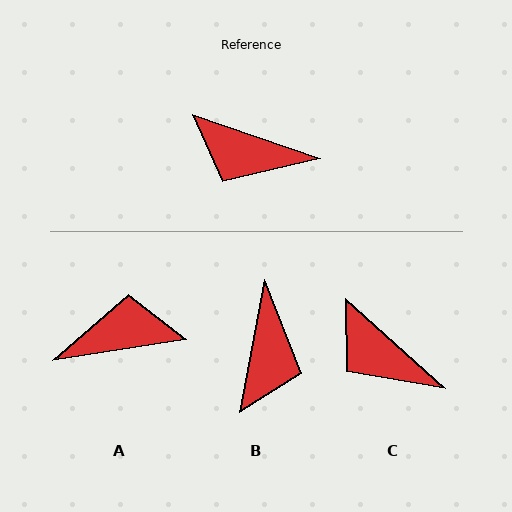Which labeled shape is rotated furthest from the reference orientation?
A, about 152 degrees away.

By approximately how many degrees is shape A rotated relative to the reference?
Approximately 152 degrees clockwise.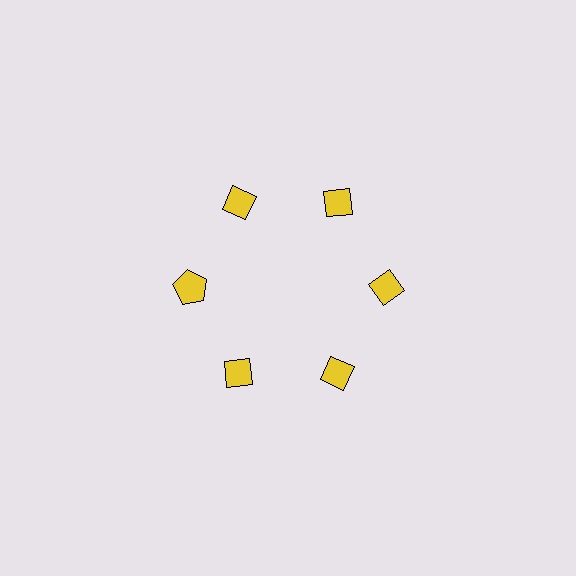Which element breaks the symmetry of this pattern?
The yellow pentagon at roughly the 9 o'clock position breaks the symmetry. All other shapes are yellow diamonds.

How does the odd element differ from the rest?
It has a different shape: pentagon instead of diamond.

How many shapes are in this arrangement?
There are 6 shapes arranged in a ring pattern.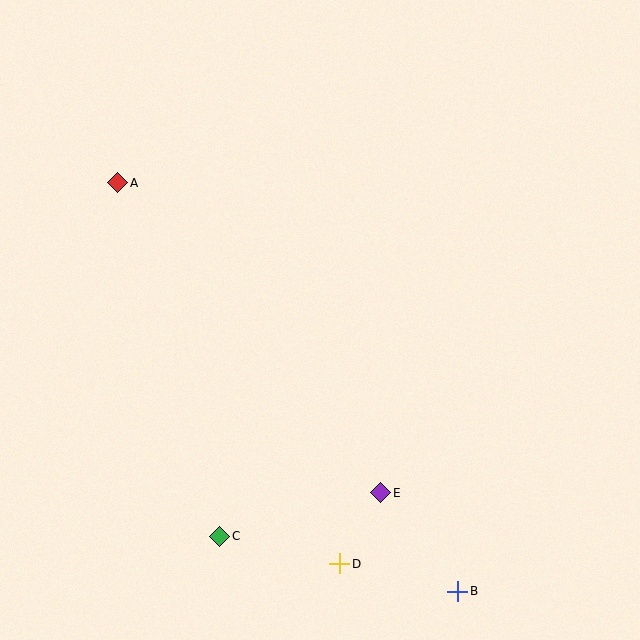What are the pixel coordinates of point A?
Point A is at (118, 183).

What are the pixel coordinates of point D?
Point D is at (340, 564).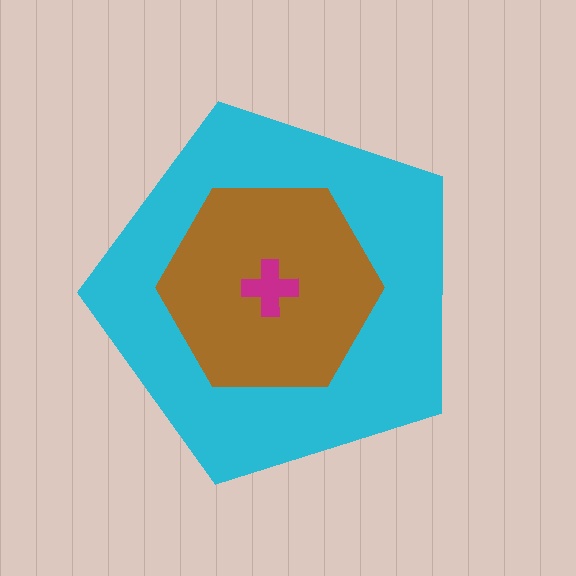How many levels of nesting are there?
3.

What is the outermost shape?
The cyan pentagon.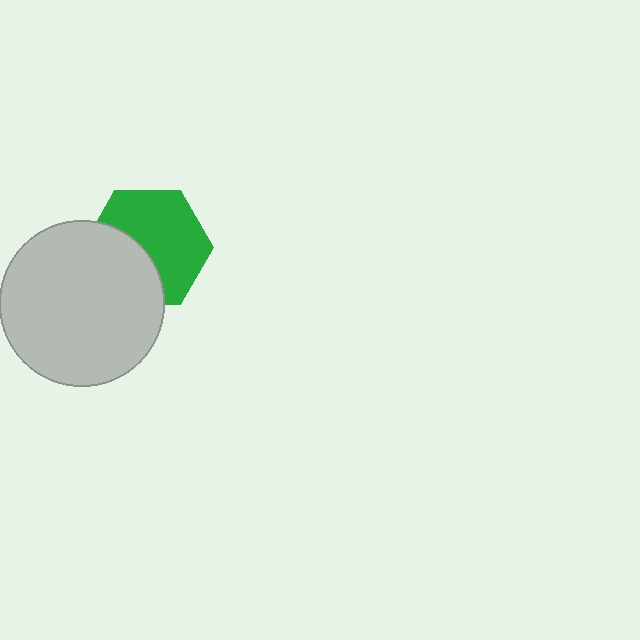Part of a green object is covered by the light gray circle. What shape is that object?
It is a hexagon.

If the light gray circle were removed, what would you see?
You would see the complete green hexagon.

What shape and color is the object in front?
The object in front is a light gray circle.